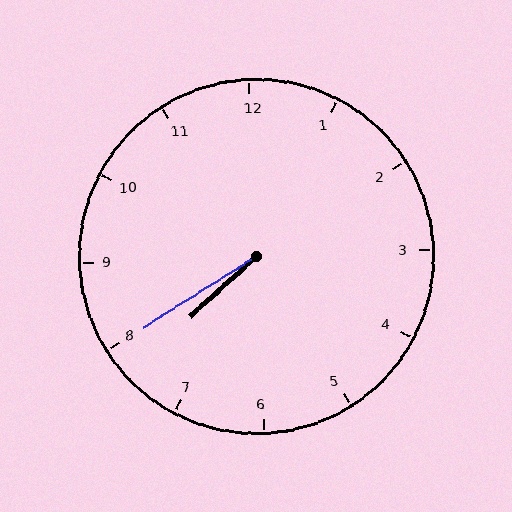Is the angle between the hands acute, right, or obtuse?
It is acute.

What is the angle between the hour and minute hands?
Approximately 10 degrees.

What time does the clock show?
7:40.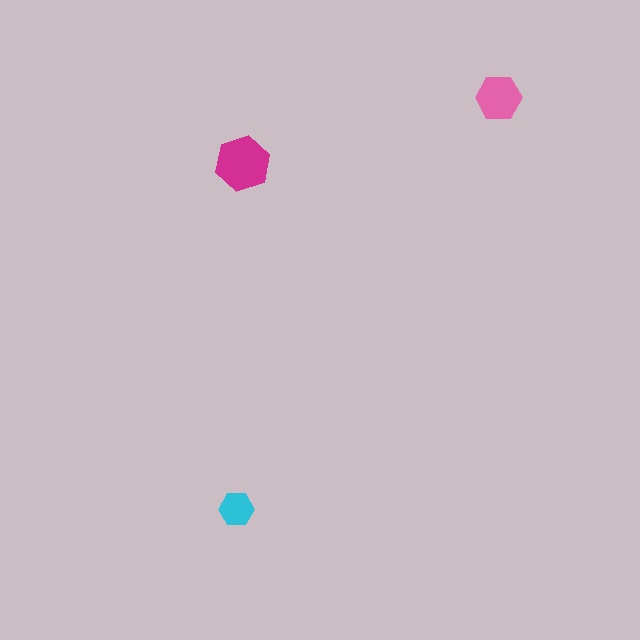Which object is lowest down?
The cyan hexagon is bottommost.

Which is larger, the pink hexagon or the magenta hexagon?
The magenta one.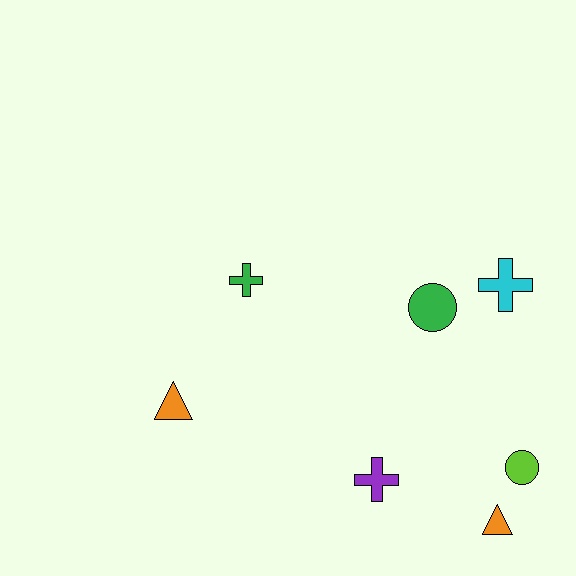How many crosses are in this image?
There are 3 crosses.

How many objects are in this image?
There are 7 objects.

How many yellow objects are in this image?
There are no yellow objects.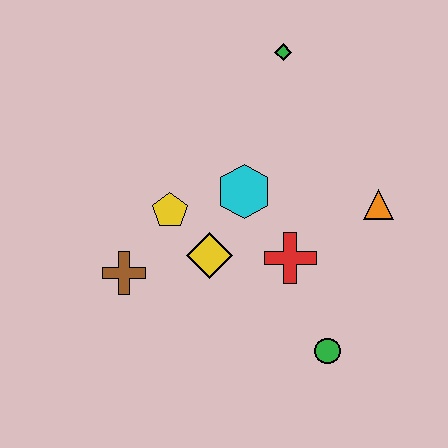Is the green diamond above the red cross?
Yes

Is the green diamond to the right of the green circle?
No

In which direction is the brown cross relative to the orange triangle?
The brown cross is to the left of the orange triangle.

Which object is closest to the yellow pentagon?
The yellow diamond is closest to the yellow pentagon.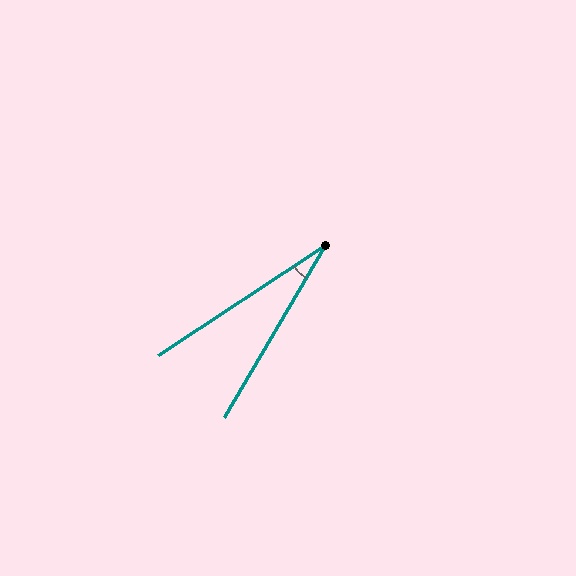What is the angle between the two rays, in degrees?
Approximately 26 degrees.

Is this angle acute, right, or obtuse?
It is acute.